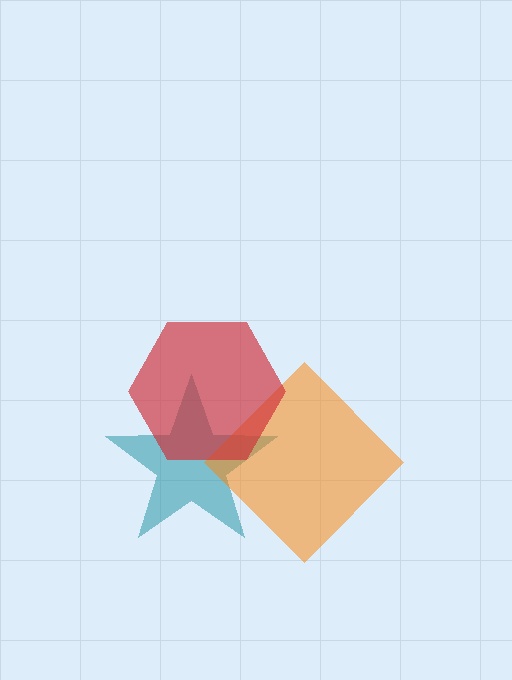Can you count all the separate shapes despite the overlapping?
Yes, there are 3 separate shapes.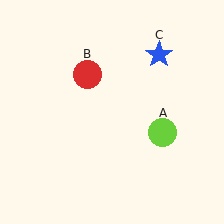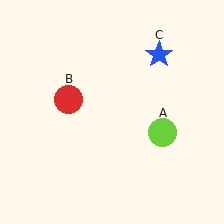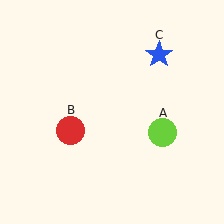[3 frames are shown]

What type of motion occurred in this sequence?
The red circle (object B) rotated counterclockwise around the center of the scene.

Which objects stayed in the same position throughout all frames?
Lime circle (object A) and blue star (object C) remained stationary.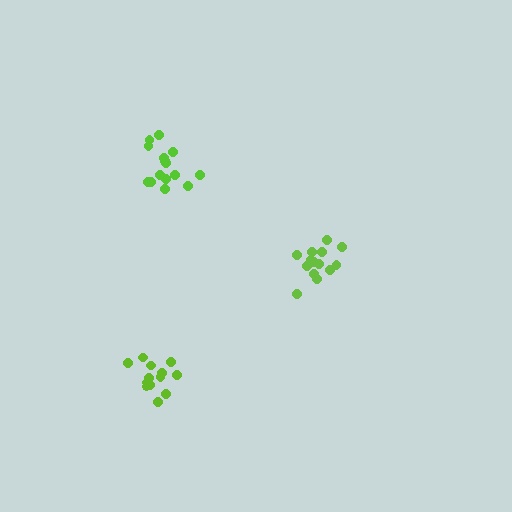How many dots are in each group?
Group 1: 14 dots, Group 2: 14 dots, Group 3: 15 dots (43 total).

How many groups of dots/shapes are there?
There are 3 groups.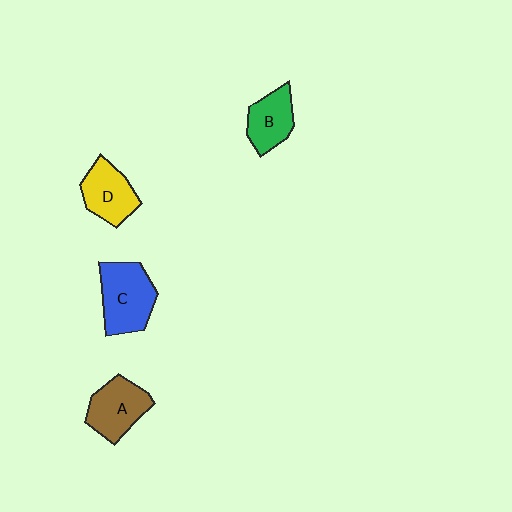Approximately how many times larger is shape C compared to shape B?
Approximately 1.5 times.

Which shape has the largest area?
Shape C (blue).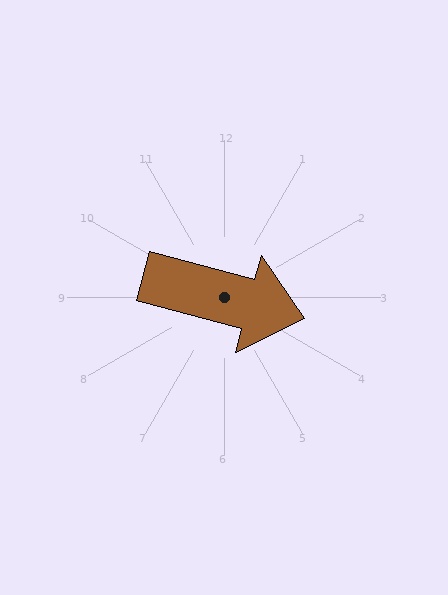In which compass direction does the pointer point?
East.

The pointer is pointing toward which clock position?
Roughly 3 o'clock.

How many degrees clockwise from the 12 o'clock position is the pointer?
Approximately 105 degrees.